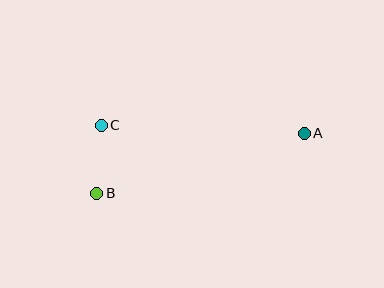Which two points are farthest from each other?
Points A and B are farthest from each other.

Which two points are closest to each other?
Points B and C are closest to each other.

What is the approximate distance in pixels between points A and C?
The distance between A and C is approximately 203 pixels.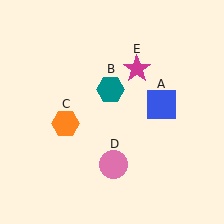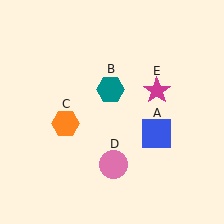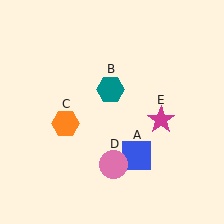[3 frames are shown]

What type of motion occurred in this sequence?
The blue square (object A), magenta star (object E) rotated clockwise around the center of the scene.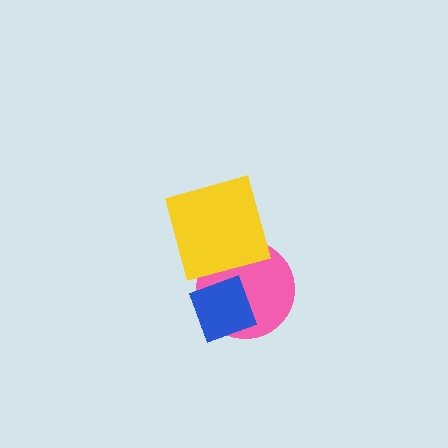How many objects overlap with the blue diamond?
1 object overlaps with the blue diamond.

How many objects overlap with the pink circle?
2 objects overlap with the pink circle.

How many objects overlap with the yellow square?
1 object overlaps with the yellow square.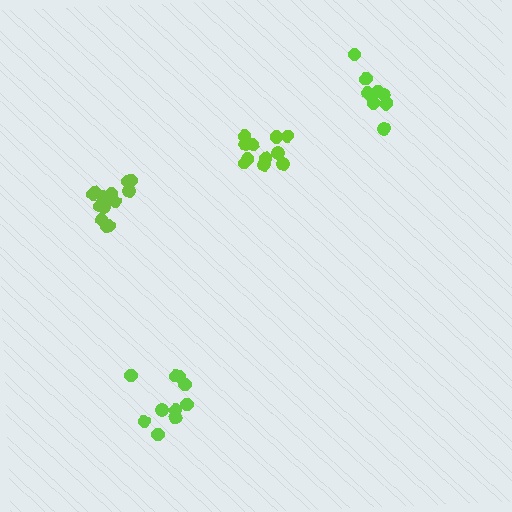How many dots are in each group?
Group 1: 11 dots, Group 2: 13 dots, Group 3: 8 dots, Group 4: 10 dots (42 total).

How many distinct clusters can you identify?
There are 4 distinct clusters.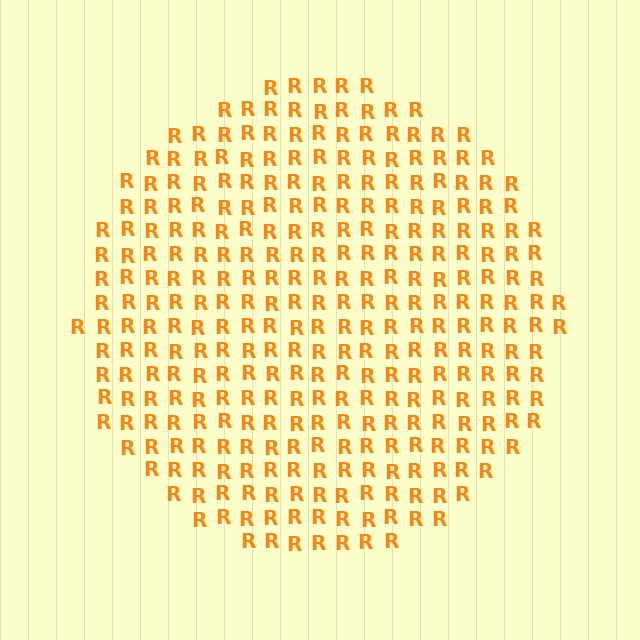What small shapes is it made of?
It is made of small letter R's.